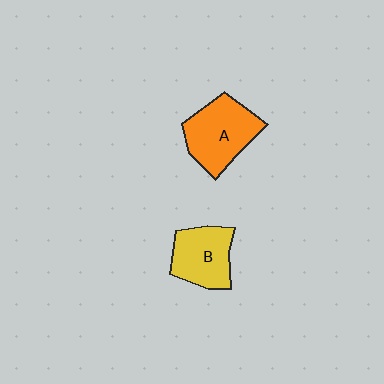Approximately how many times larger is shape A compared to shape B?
Approximately 1.2 times.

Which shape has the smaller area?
Shape B (yellow).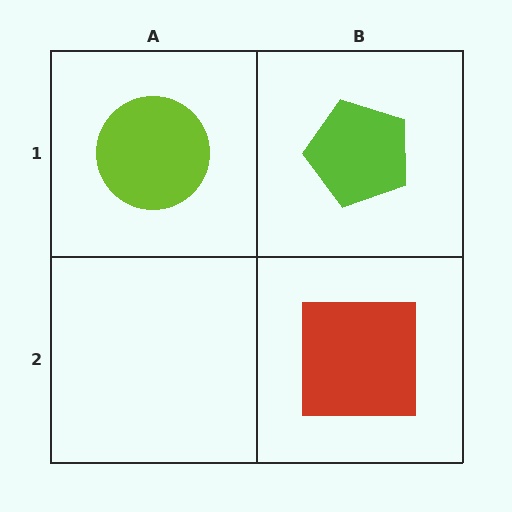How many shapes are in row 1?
2 shapes.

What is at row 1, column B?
A lime pentagon.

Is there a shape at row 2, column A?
No, that cell is empty.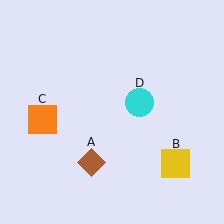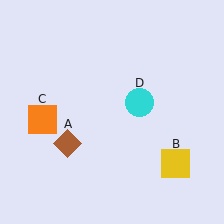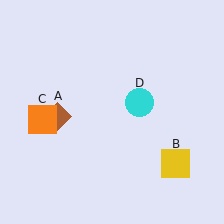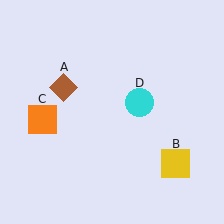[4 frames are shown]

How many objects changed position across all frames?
1 object changed position: brown diamond (object A).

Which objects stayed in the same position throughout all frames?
Yellow square (object B) and orange square (object C) and cyan circle (object D) remained stationary.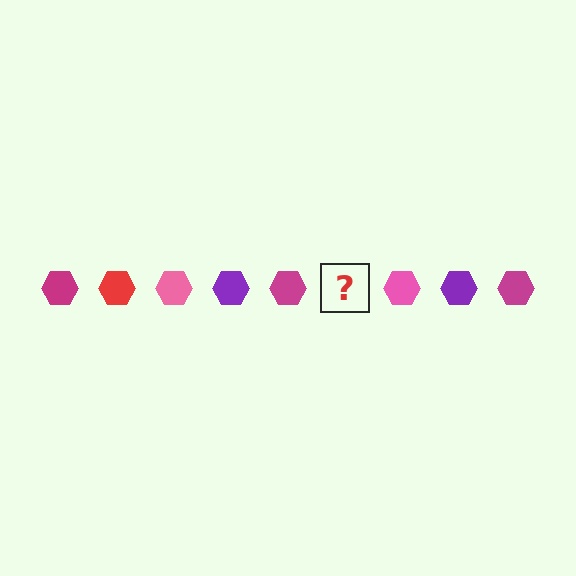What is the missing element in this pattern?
The missing element is a red hexagon.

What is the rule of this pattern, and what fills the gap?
The rule is that the pattern cycles through magenta, red, pink, purple hexagons. The gap should be filled with a red hexagon.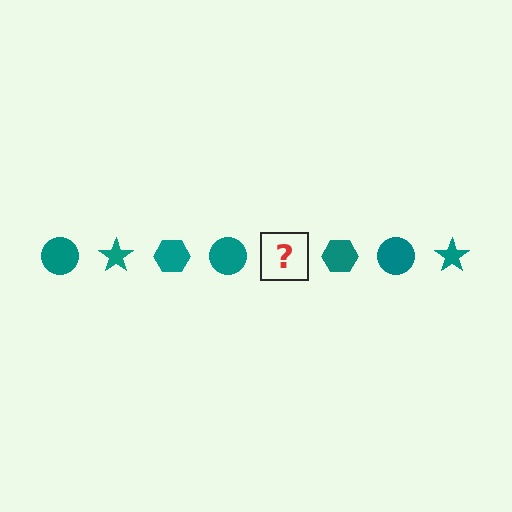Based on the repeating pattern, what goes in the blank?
The blank should be a teal star.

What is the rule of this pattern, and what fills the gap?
The rule is that the pattern cycles through circle, star, hexagon shapes in teal. The gap should be filled with a teal star.